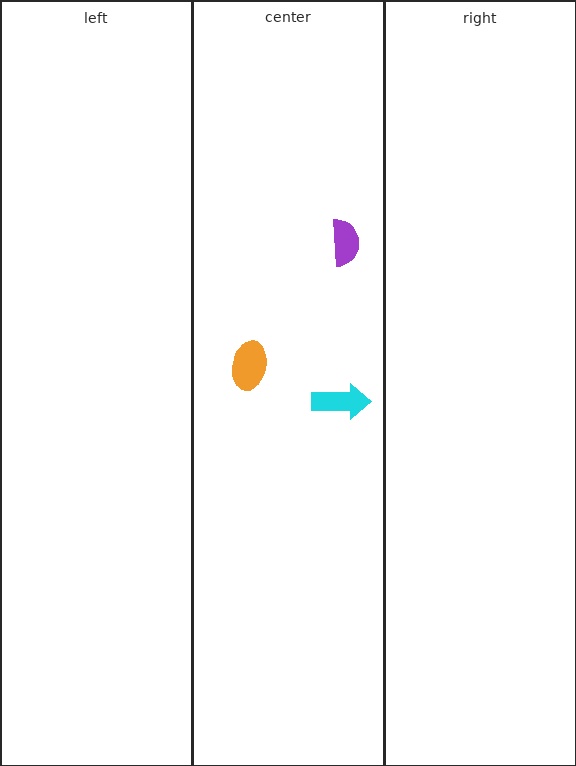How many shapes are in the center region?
3.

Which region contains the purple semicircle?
The center region.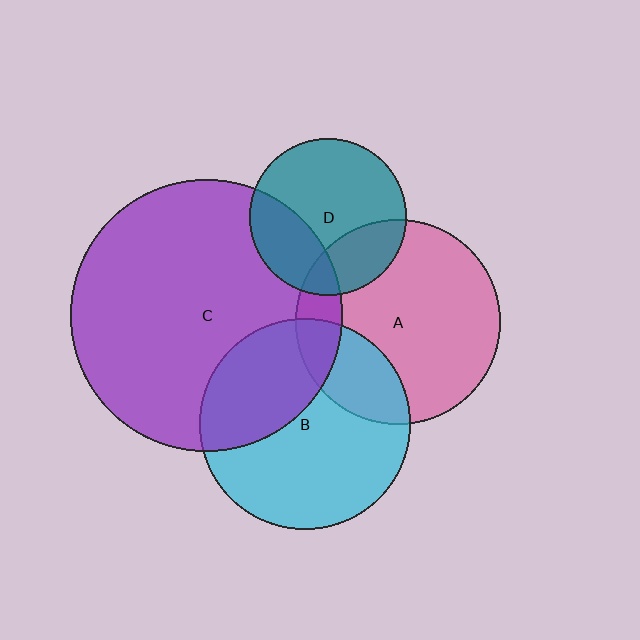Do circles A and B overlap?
Yes.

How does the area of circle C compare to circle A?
Approximately 1.8 times.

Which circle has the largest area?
Circle C (purple).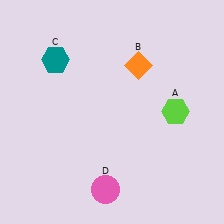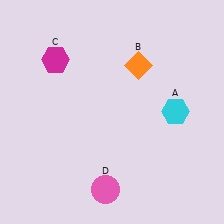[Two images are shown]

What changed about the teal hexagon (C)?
In Image 1, C is teal. In Image 2, it changed to magenta.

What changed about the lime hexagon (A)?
In Image 1, A is lime. In Image 2, it changed to cyan.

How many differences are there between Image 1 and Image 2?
There are 2 differences between the two images.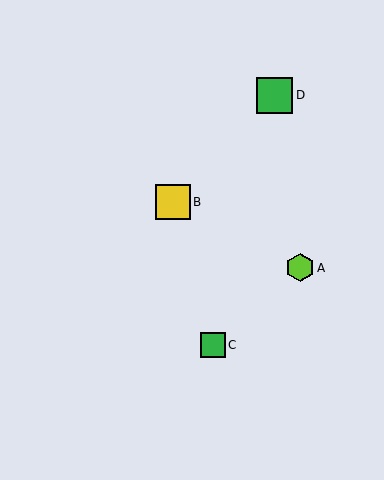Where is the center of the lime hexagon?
The center of the lime hexagon is at (300, 268).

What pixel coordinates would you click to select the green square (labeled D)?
Click at (275, 95) to select the green square D.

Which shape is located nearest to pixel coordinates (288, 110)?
The green square (labeled D) at (275, 95) is nearest to that location.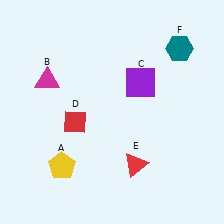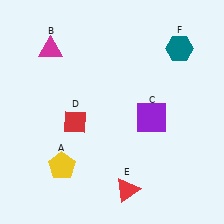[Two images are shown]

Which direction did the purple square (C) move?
The purple square (C) moved down.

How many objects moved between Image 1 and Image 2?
3 objects moved between the two images.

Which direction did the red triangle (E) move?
The red triangle (E) moved down.